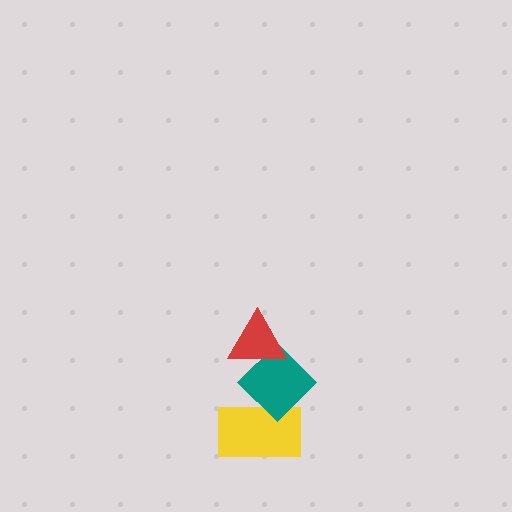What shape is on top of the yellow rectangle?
The teal diamond is on top of the yellow rectangle.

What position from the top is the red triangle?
The red triangle is 1st from the top.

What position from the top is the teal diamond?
The teal diamond is 2nd from the top.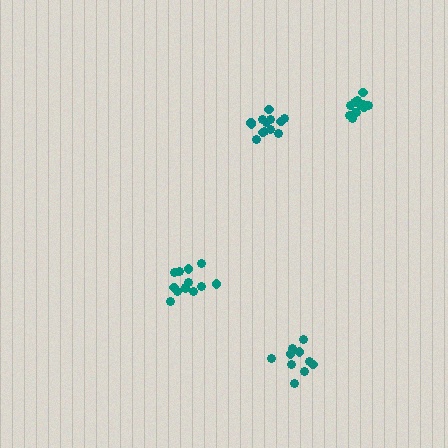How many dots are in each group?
Group 1: 13 dots, Group 2: 12 dots, Group 3: 10 dots, Group 4: 13 dots (48 total).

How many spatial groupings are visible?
There are 4 spatial groupings.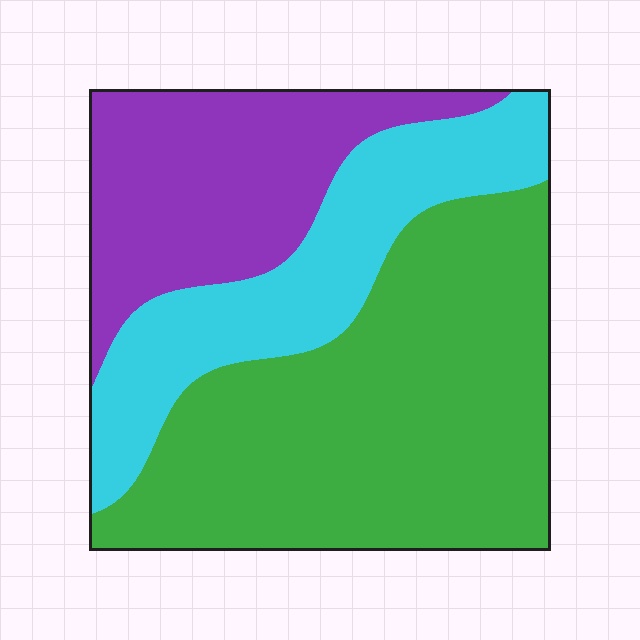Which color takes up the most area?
Green, at roughly 50%.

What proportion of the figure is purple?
Purple takes up about one quarter (1/4) of the figure.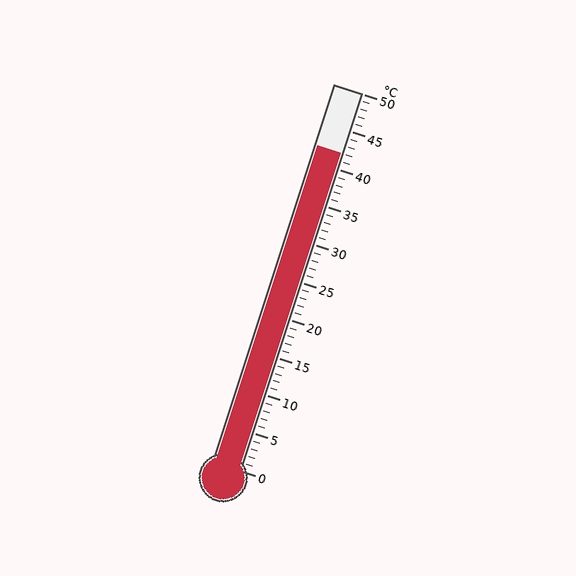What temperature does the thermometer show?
The thermometer shows approximately 42°C.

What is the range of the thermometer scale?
The thermometer scale ranges from 0°C to 50°C.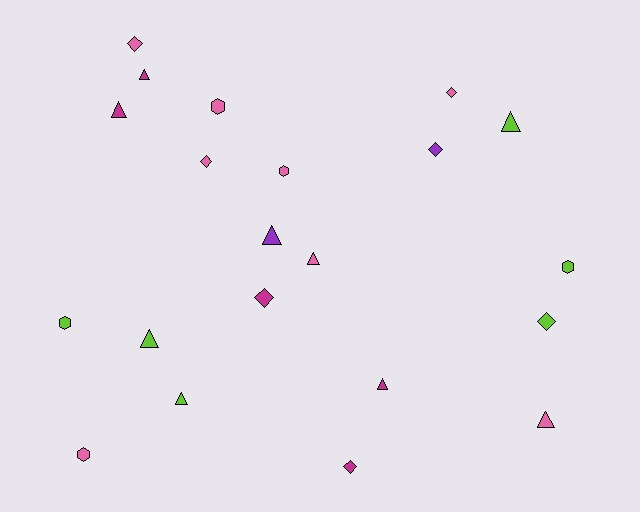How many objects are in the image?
There are 21 objects.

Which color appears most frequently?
Pink, with 8 objects.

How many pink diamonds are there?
There are 3 pink diamonds.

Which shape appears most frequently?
Triangle, with 9 objects.